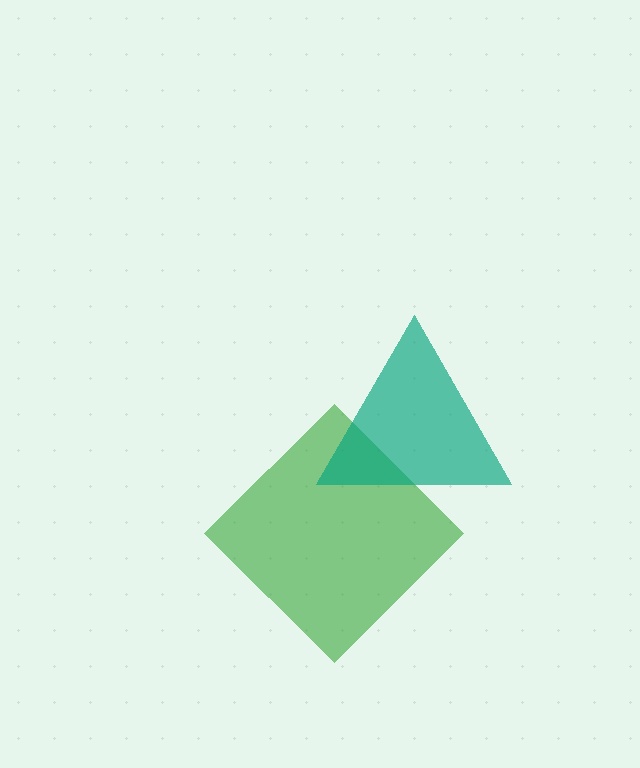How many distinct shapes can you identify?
There are 2 distinct shapes: a green diamond, a teal triangle.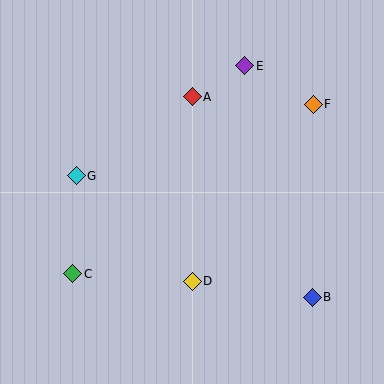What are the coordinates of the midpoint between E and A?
The midpoint between E and A is at (219, 81).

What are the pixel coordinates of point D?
Point D is at (192, 282).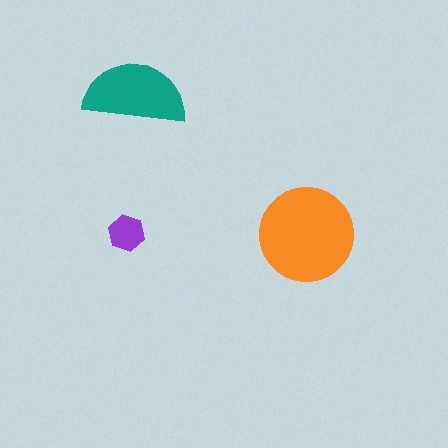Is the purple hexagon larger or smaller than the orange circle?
Smaller.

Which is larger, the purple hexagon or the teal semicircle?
The teal semicircle.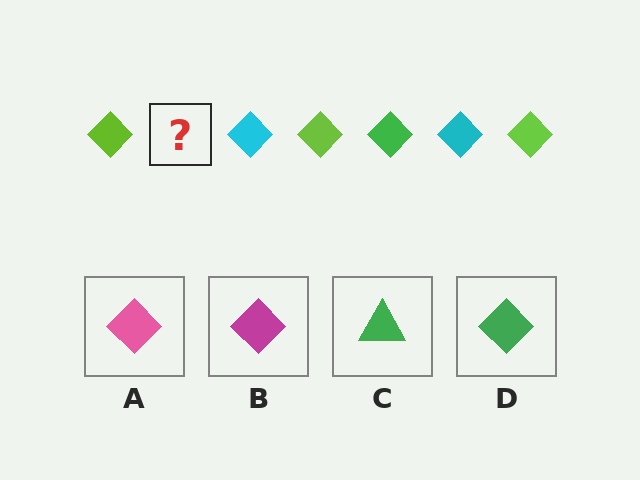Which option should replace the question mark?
Option D.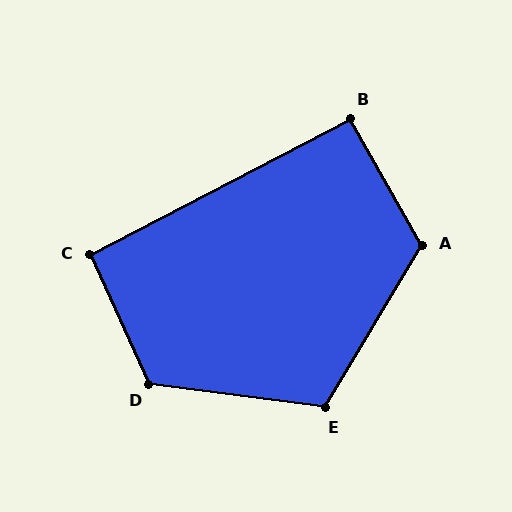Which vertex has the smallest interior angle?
B, at approximately 92 degrees.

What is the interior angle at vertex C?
Approximately 93 degrees (approximately right).